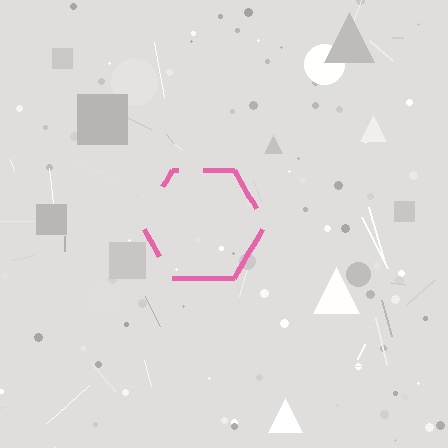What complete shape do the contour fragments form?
The contour fragments form a hexagon.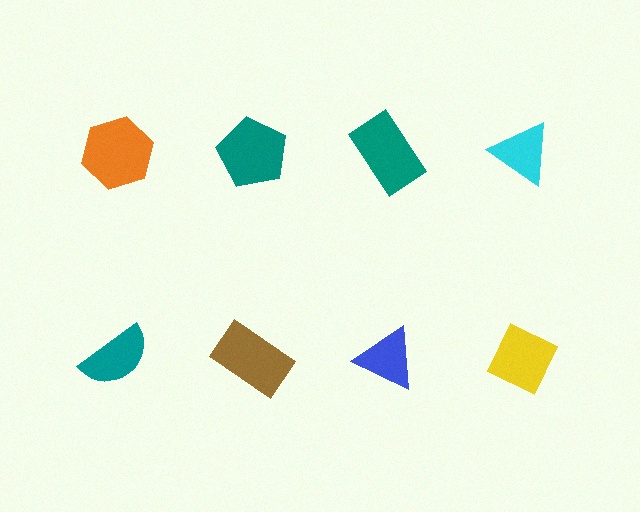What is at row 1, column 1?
An orange hexagon.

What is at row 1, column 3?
A teal rectangle.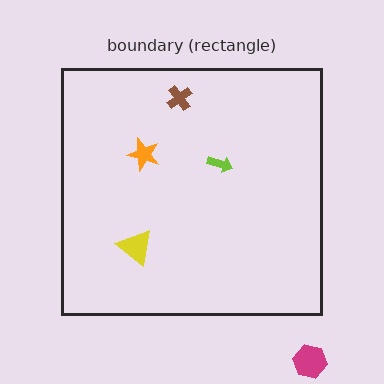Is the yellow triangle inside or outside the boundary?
Inside.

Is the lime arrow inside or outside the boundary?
Inside.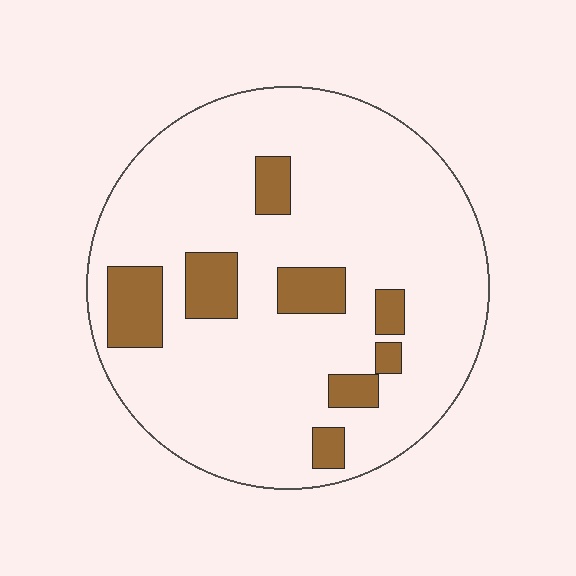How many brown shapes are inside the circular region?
8.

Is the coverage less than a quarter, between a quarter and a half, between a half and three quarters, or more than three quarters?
Less than a quarter.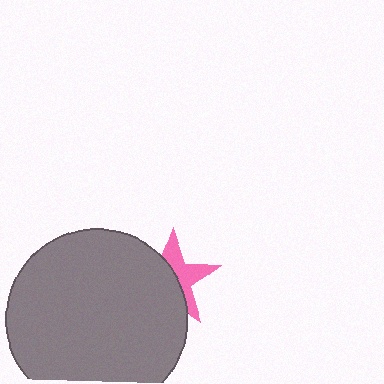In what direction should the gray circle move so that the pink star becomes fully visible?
The gray circle should move left. That is the shortest direction to clear the overlap and leave the pink star fully visible.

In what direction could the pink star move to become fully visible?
The pink star could move right. That would shift it out from behind the gray circle entirely.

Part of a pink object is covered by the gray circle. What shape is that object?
It is a star.